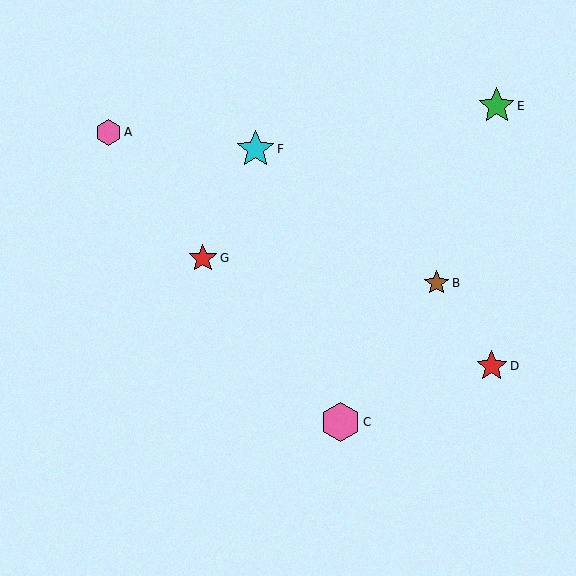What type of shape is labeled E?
Shape E is a green star.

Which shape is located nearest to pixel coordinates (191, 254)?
The red star (labeled G) at (203, 258) is nearest to that location.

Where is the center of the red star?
The center of the red star is at (203, 258).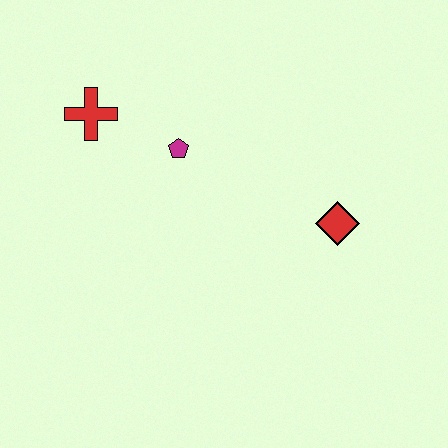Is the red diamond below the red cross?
Yes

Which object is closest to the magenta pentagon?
The red cross is closest to the magenta pentagon.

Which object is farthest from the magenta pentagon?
The red diamond is farthest from the magenta pentagon.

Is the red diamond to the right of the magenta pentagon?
Yes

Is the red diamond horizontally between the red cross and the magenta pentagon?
No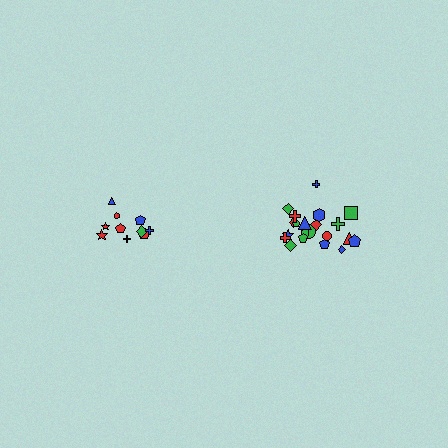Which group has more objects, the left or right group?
The right group.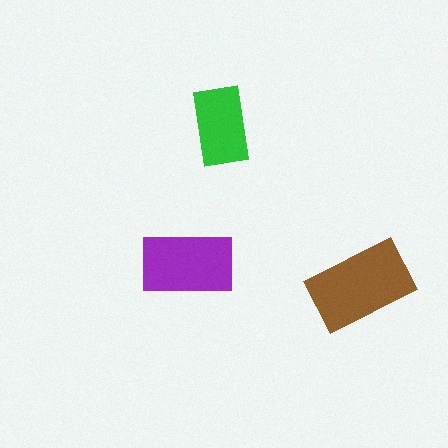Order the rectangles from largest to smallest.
the brown one, the purple one, the green one.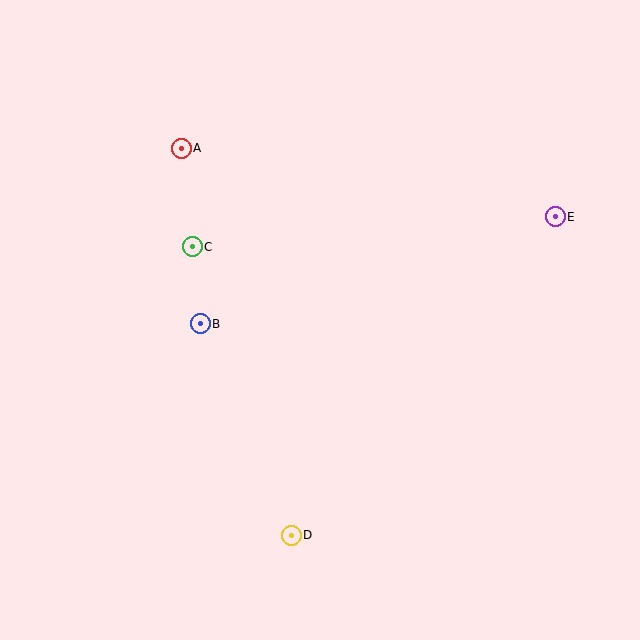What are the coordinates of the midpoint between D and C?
The midpoint between D and C is at (242, 391).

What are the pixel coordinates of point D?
Point D is at (291, 535).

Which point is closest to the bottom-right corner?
Point D is closest to the bottom-right corner.